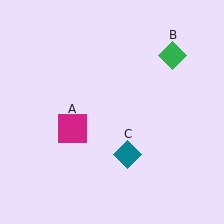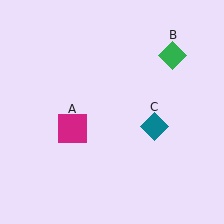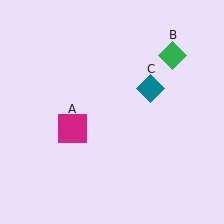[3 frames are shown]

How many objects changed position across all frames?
1 object changed position: teal diamond (object C).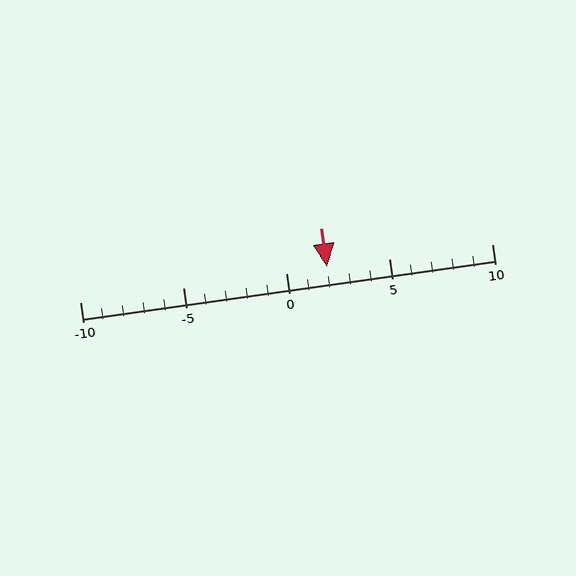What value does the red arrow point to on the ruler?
The red arrow points to approximately 2.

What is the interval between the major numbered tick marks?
The major tick marks are spaced 5 units apart.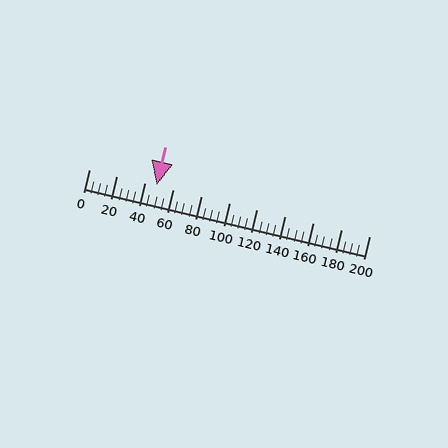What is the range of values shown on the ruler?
The ruler shows values from 0 to 200.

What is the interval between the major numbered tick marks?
The major tick marks are spaced 20 units apart.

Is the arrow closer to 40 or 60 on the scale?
The arrow is closer to 40.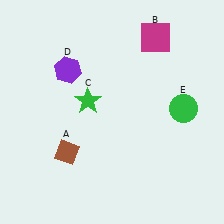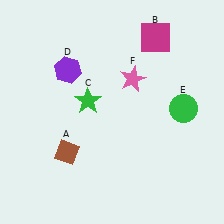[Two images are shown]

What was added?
A pink star (F) was added in Image 2.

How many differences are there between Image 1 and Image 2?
There is 1 difference between the two images.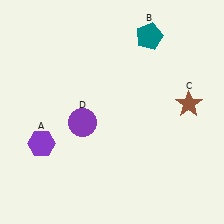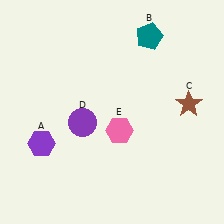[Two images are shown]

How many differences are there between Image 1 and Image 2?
There is 1 difference between the two images.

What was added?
A pink hexagon (E) was added in Image 2.